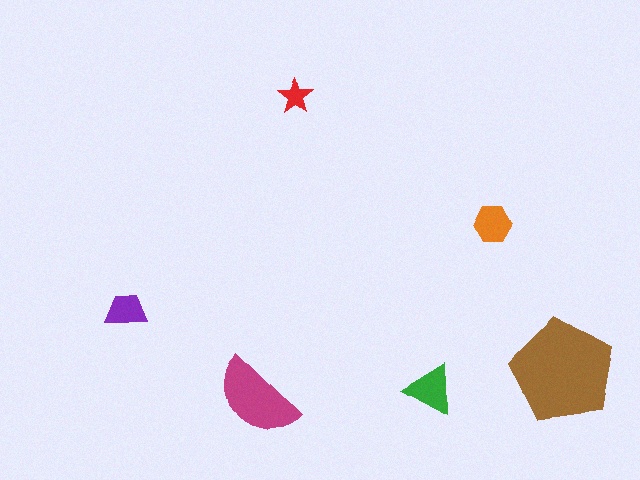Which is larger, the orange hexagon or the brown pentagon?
The brown pentagon.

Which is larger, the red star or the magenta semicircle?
The magenta semicircle.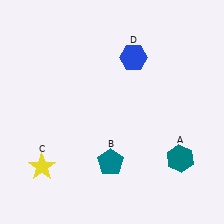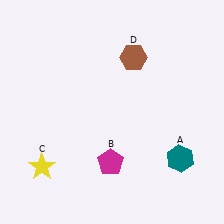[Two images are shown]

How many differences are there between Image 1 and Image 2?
There are 2 differences between the two images.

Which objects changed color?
B changed from teal to magenta. D changed from blue to brown.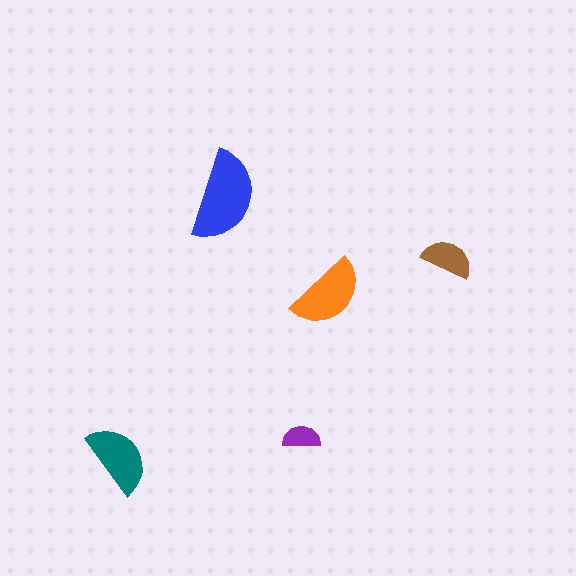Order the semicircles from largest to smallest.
the blue one, the orange one, the teal one, the brown one, the purple one.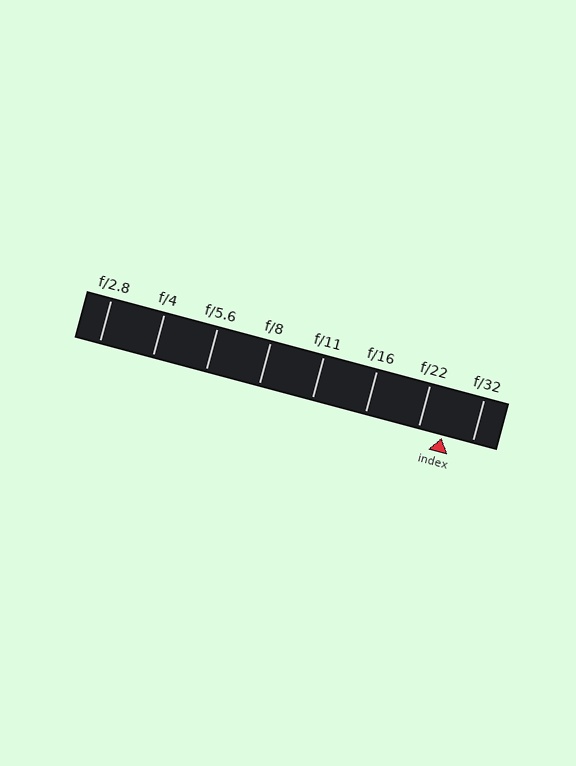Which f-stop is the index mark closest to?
The index mark is closest to f/22.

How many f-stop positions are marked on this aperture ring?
There are 8 f-stop positions marked.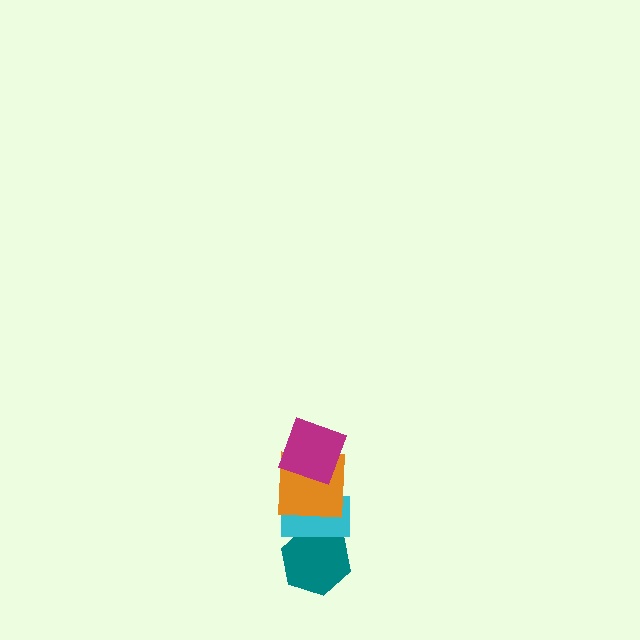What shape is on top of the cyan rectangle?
The orange square is on top of the cyan rectangle.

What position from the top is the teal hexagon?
The teal hexagon is 4th from the top.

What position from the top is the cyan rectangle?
The cyan rectangle is 3rd from the top.